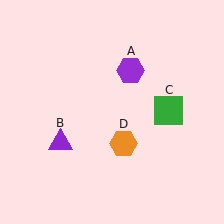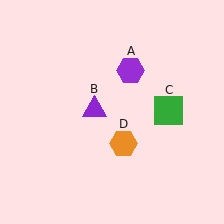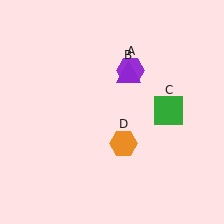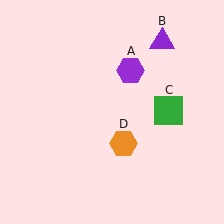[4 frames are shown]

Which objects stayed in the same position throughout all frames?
Purple hexagon (object A) and green square (object C) and orange hexagon (object D) remained stationary.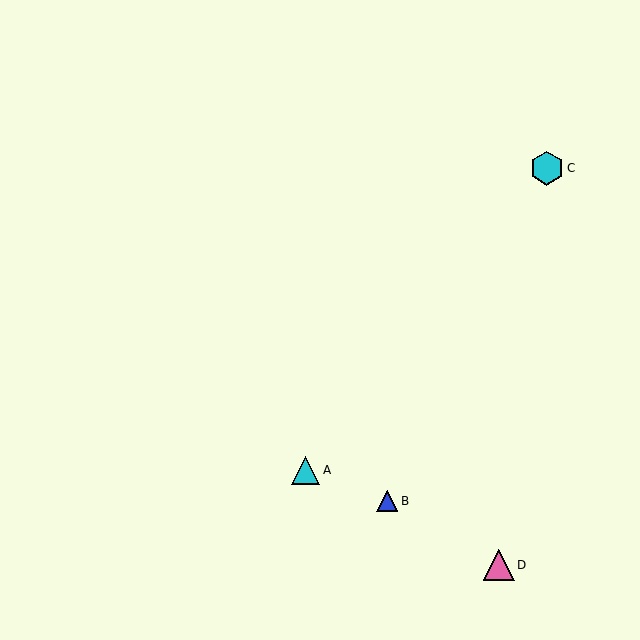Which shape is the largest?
The cyan hexagon (labeled C) is the largest.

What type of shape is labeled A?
Shape A is a cyan triangle.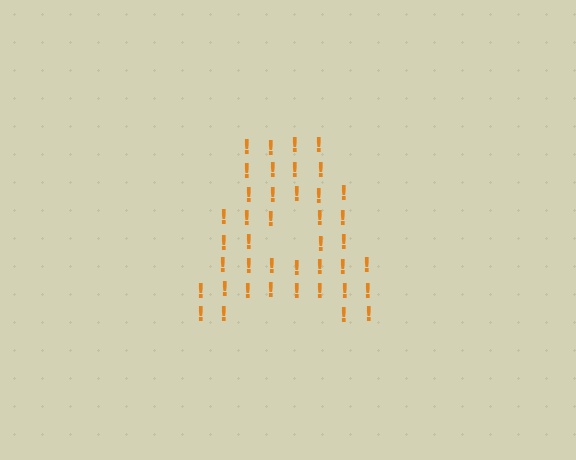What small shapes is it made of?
It is made of small exclamation marks.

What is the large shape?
The large shape is the letter A.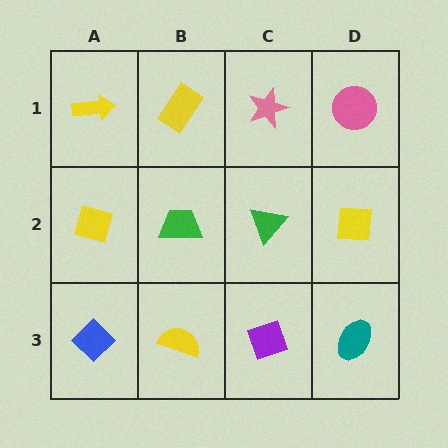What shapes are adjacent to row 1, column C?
A green triangle (row 2, column C), a yellow rectangle (row 1, column B), a pink circle (row 1, column D).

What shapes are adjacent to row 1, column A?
A yellow square (row 2, column A), a yellow rectangle (row 1, column B).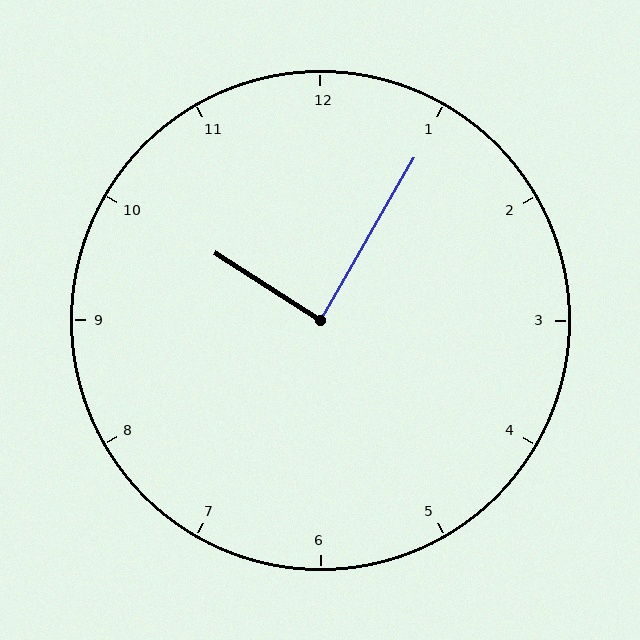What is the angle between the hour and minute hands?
Approximately 88 degrees.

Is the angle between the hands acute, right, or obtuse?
It is right.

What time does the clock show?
10:05.